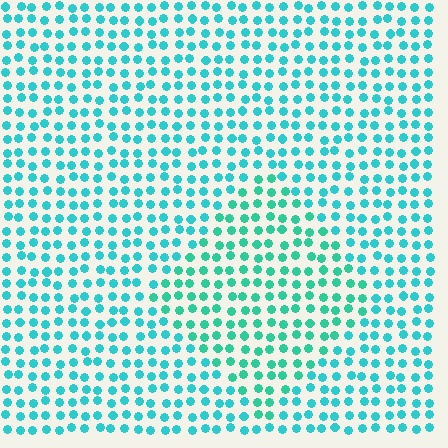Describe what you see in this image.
The image is filled with small cyan elements in a uniform arrangement. A diamond-shaped region is visible where the elements are tinted to a slightly different hue, forming a subtle color boundary.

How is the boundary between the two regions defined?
The boundary is defined purely by a slight shift in hue (about 19 degrees). Spacing, size, and orientation are identical on both sides.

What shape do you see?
I see a diamond.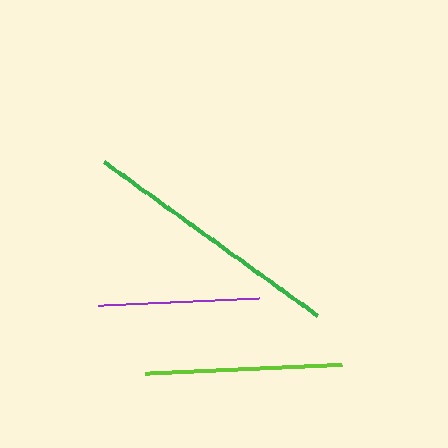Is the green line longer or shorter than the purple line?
The green line is longer than the purple line.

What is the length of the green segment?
The green segment is approximately 262 pixels long.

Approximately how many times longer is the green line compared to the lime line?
The green line is approximately 1.3 times the length of the lime line.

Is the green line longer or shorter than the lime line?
The green line is longer than the lime line.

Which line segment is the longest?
The green line is the longest at approximately 262 pixels.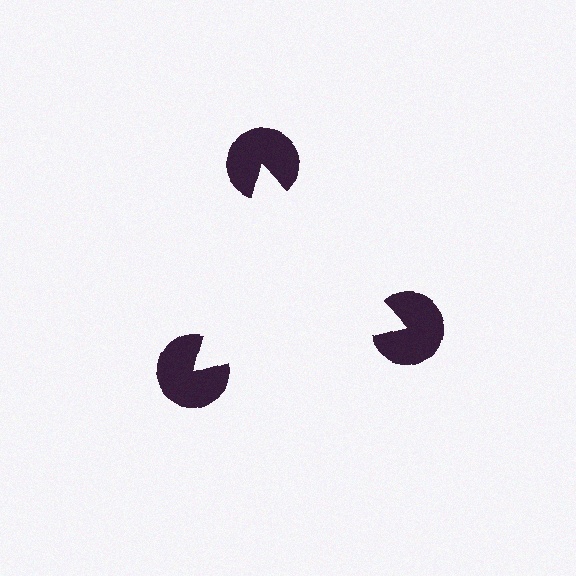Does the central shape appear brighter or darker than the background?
It typically appears slightly brighter than the background, even though no actual brightness change is drawn.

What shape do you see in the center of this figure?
An illusory triangle — its edges are inferred from the aligned wedge cuts in the pac-man discs, not physically drawn.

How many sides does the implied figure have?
3 sides.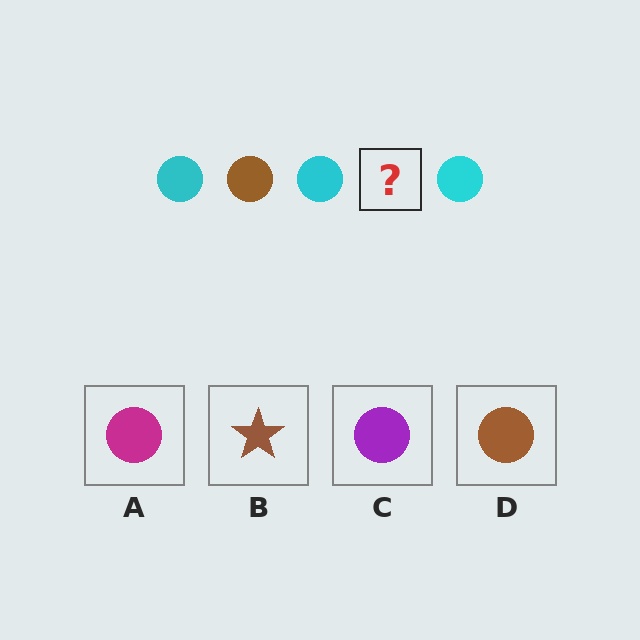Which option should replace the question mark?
Option D.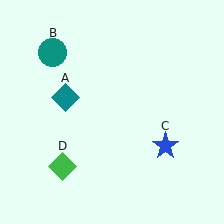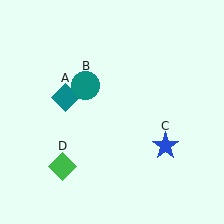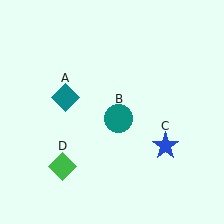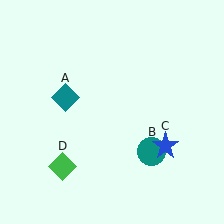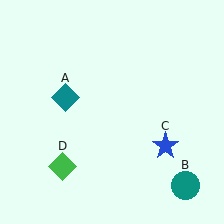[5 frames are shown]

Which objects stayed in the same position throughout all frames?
Teal diamond (object A) and blue star (object C) and green diamond (object D) remained stationary.